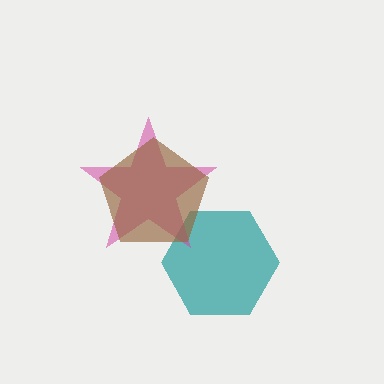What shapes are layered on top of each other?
The layered shapes are: a teal hexagon, a magenta star, a brown pentagon.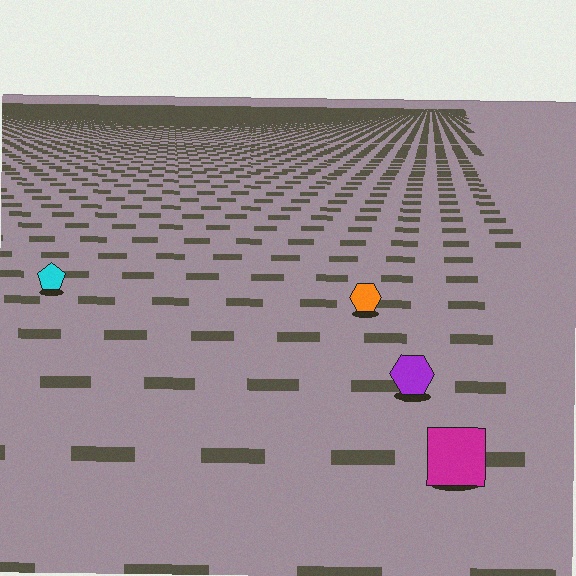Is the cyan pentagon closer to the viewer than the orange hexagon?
No. The orange hexagon is closer — you can tell from the texture gradient: the ground texture is coarser near it.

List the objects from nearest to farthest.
From nearest to farthest: the magenta square, the purple hexagon, the orange hexagon, the cyan pentagon.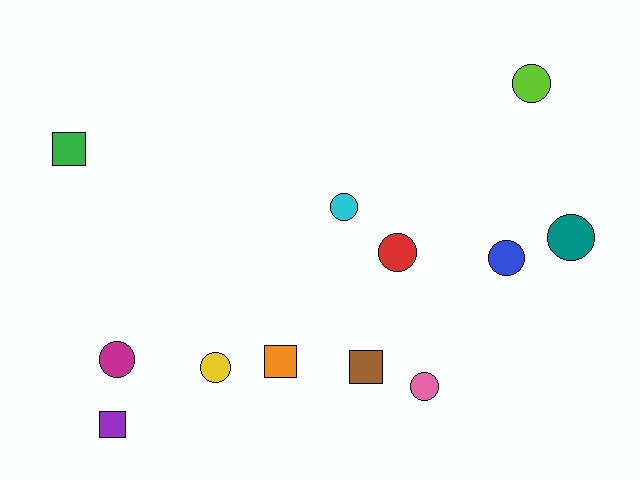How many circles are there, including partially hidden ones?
There are 8 circles.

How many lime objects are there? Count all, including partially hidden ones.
There is 1 lime object.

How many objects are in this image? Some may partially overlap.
There are 12 objects.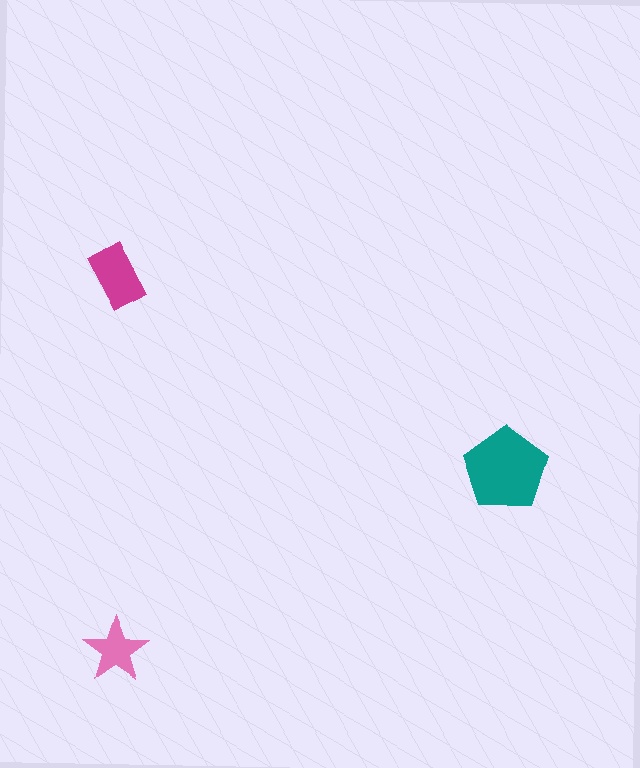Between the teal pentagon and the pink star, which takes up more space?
The teal pentagon.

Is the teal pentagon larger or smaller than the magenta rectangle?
Larger.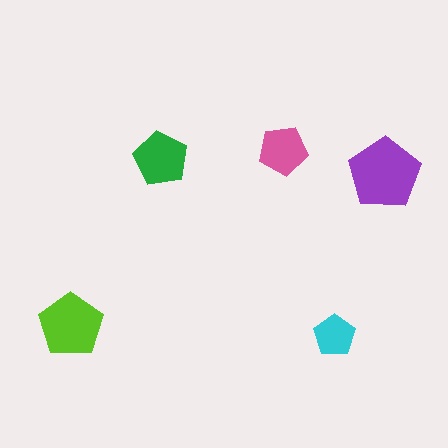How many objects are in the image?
There are 5 objects in the image.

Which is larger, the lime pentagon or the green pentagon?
The lime one.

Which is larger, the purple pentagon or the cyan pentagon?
The purple one.